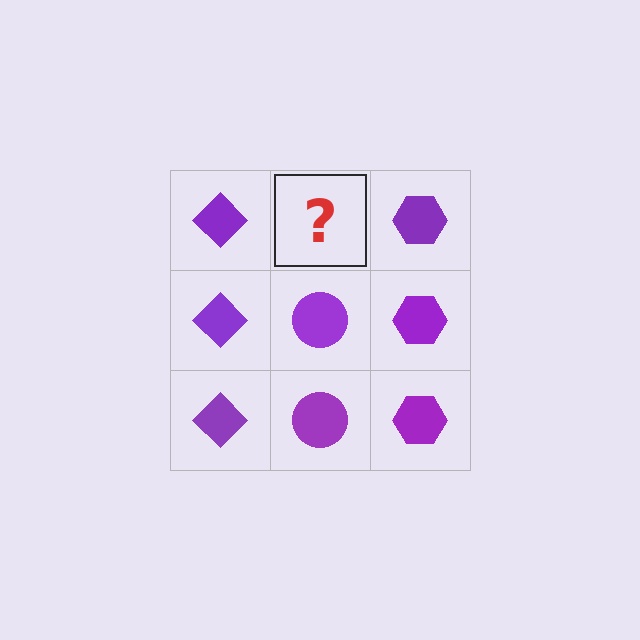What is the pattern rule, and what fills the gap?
The rule is that each column has a consistent shape. The gap should be filled with a purple circle.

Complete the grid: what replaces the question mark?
The question mark should be replaced with a purple circle.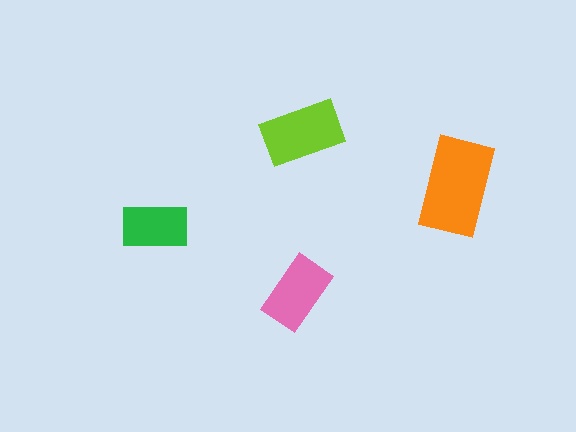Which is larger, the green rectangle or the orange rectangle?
The orange one.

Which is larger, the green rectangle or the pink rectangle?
The pink one.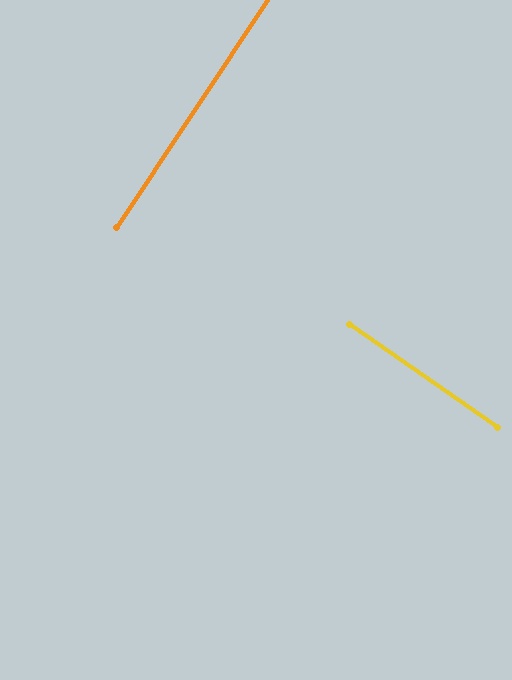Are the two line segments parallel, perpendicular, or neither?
Perpendicular — they meet at approximately 89°.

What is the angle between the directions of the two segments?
Approximately 89 degrees.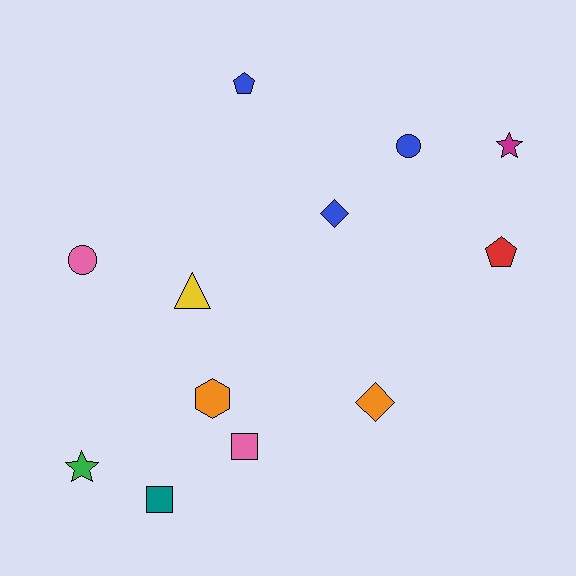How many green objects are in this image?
There is 1 green object.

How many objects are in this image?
There are 12 objects.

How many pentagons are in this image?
There are 2 pentagons.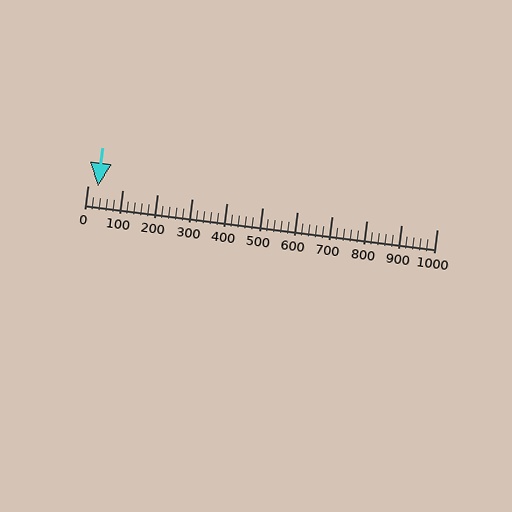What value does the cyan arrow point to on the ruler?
The cyan arrow points to approximately 29.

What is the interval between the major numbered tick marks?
The major tick marks are spaced 100 units apart.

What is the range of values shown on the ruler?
The ruler shows values from 0 to 1000.